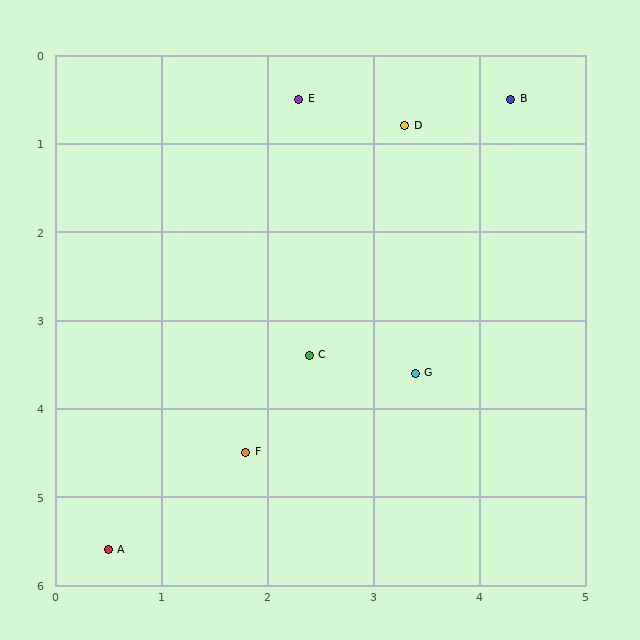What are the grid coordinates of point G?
Point G is at approximately (3.4, 3.6).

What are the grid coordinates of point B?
Point B is at approximately (4.3, 0.5).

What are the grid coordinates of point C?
Point C is at approximately (2.4, 3.4).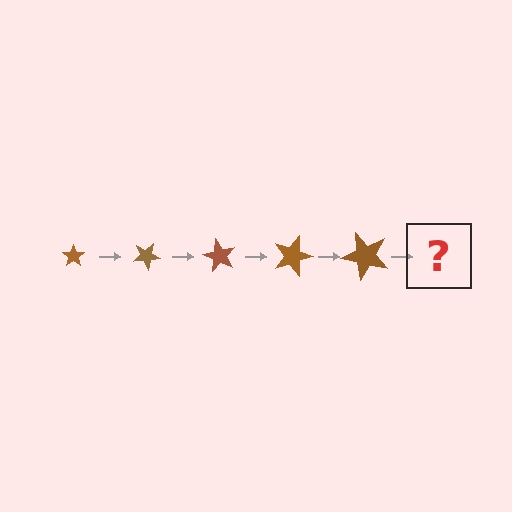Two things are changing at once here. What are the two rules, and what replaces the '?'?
The two rules are that the star grows larger each step and it rotates 30 degrees each step. The '?' should be a star, larger than the previous one and rotated 150 degrees from the start.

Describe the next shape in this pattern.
It should be a star, larger than the previous one and rotated 150 degrees from the start.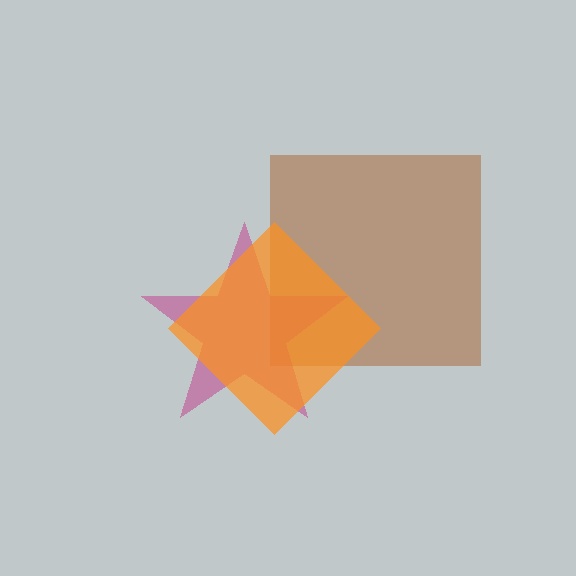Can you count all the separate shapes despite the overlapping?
Yes, there are 3 separate shapes.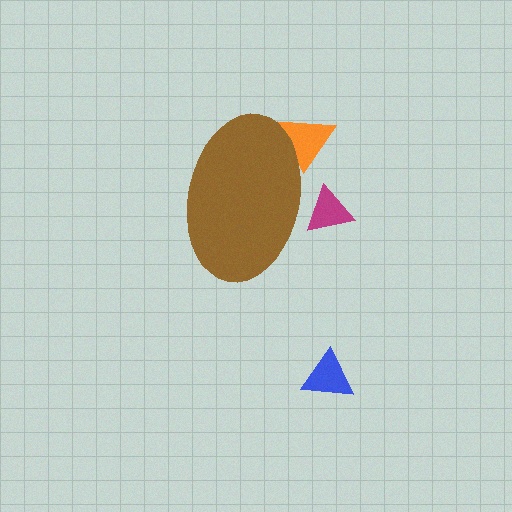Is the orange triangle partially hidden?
Yes, the orange triangle is partially hidden behind the brown ellipse.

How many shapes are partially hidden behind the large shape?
2 shapes are partially hidden.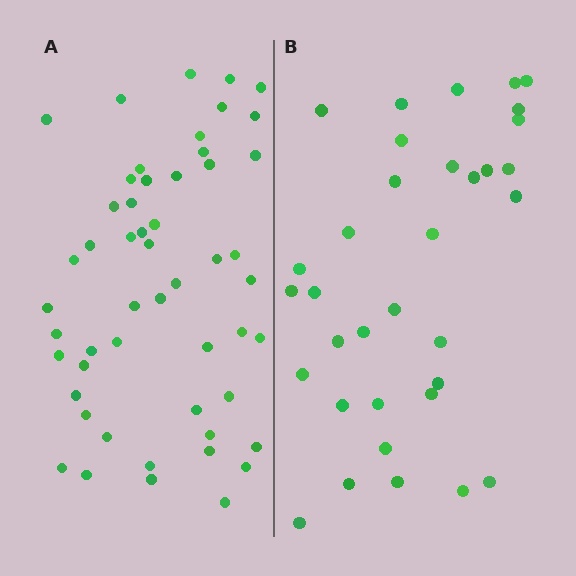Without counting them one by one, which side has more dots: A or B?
Region A (the left region) has more dots.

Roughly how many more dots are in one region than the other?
Region A has approximately 20 more dots than region B.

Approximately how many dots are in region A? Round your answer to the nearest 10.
About 50 dots. (The exact count is 52, which rounds to 50.)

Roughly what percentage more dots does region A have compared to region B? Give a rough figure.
About 55% more.